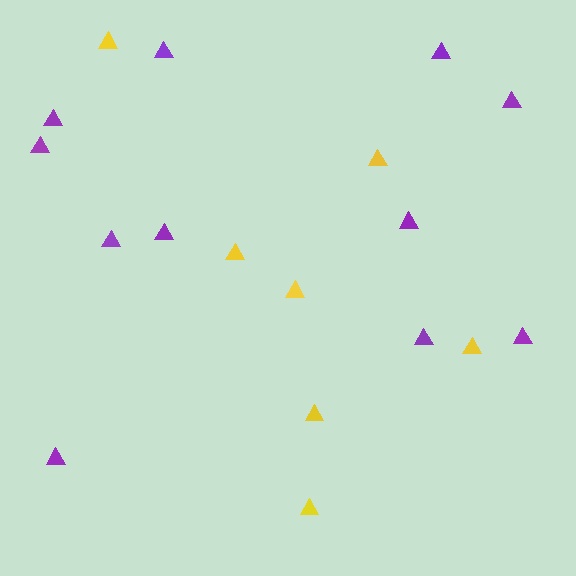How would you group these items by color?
There are 2 groups: one group of purple triangles (11) and one group of yellow triangles (7).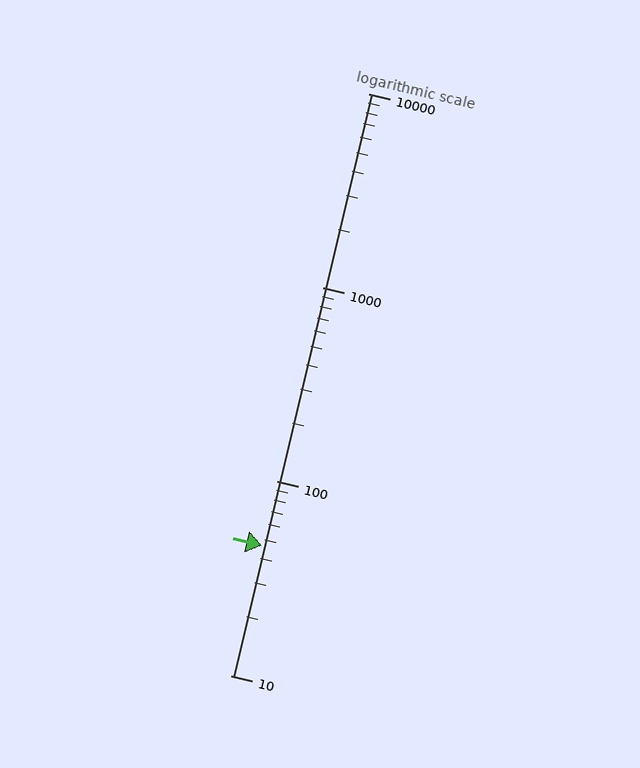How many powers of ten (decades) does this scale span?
The scale spans 3 decades, from 10 to 10000.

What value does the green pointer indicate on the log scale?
The pointer indicates approximately 47.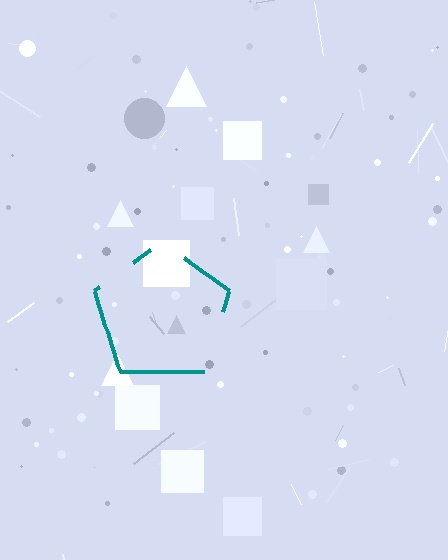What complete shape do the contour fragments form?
The contour fragments form a pentagon.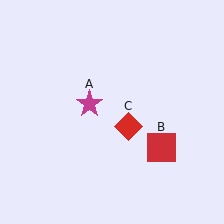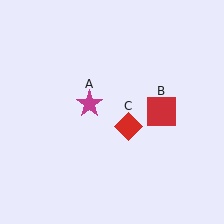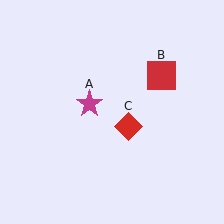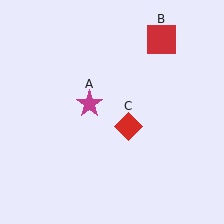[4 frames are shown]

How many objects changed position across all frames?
1 object changed position: red square (object B).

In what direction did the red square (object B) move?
The red square (object B) moved up.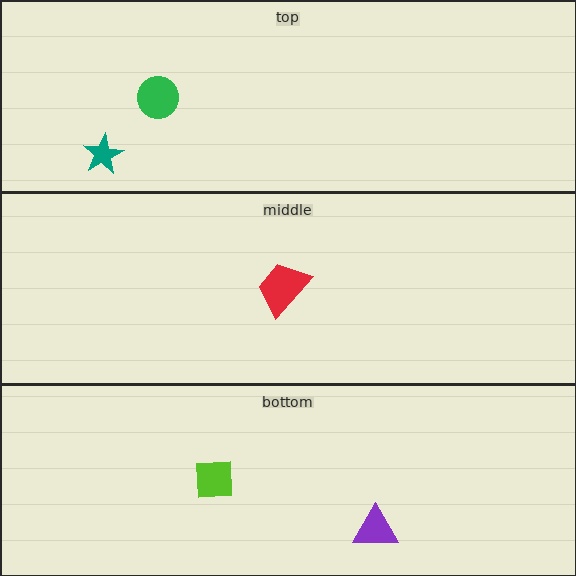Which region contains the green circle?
The top region.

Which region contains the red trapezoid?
The middle region.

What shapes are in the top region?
The teal star, the green circle.